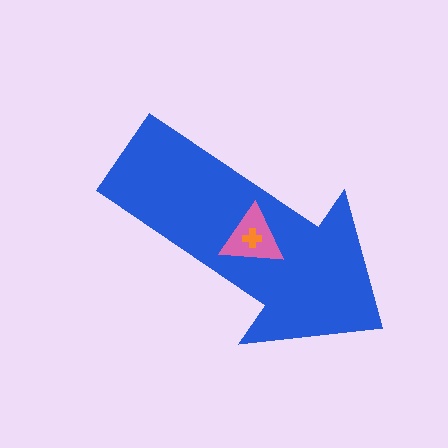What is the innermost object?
The orange cross.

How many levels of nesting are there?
3.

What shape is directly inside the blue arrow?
The pink triangle.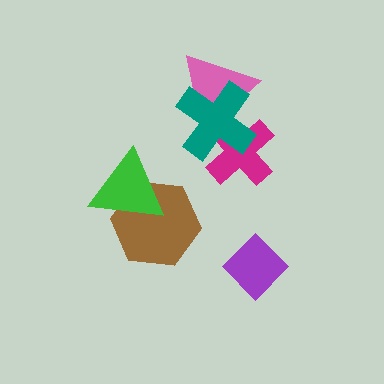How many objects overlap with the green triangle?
1 object overlaps with the green triangle.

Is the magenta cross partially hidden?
Yes, it is partially covered by another shape.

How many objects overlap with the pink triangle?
2 objects overlap with the pink triangle.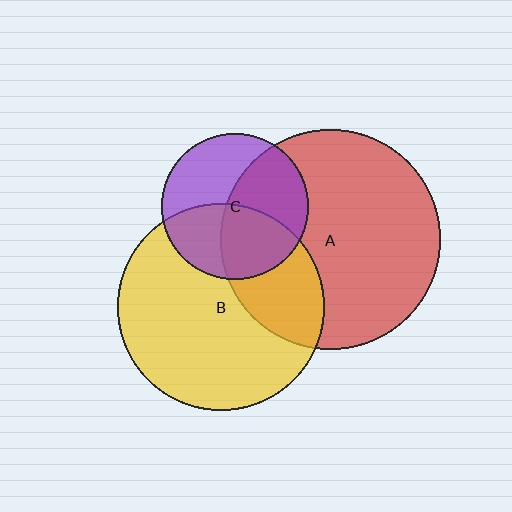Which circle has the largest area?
Circle A (red).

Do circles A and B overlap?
Yes.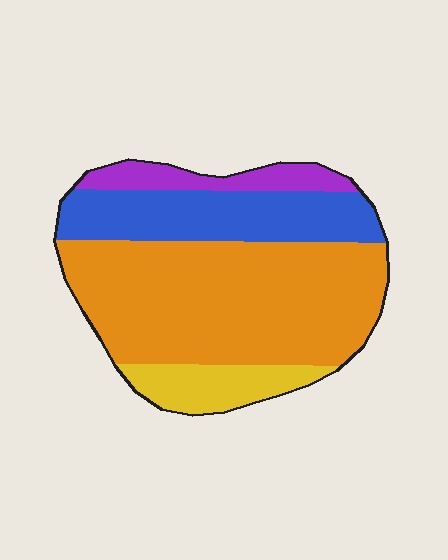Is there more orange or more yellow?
Orange.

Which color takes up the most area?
Orange, at roughly 55%.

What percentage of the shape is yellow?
Yellow covers 11% of the shape.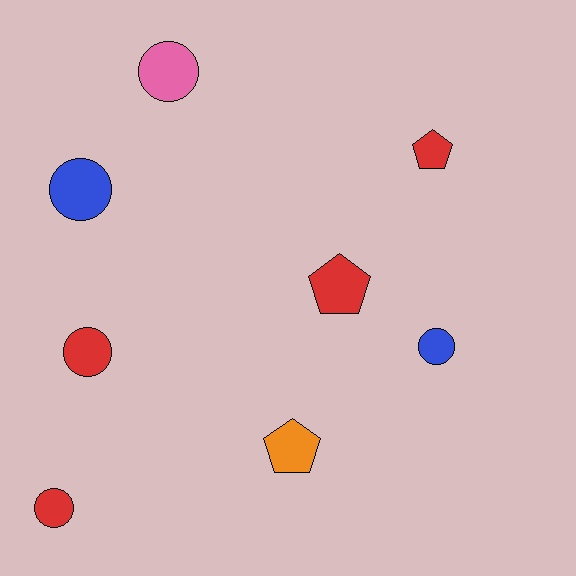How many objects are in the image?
There are 8 objects.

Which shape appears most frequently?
Circle, with 5 objects.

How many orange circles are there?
There are no orange circles.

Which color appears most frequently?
Red, with 4 objects.